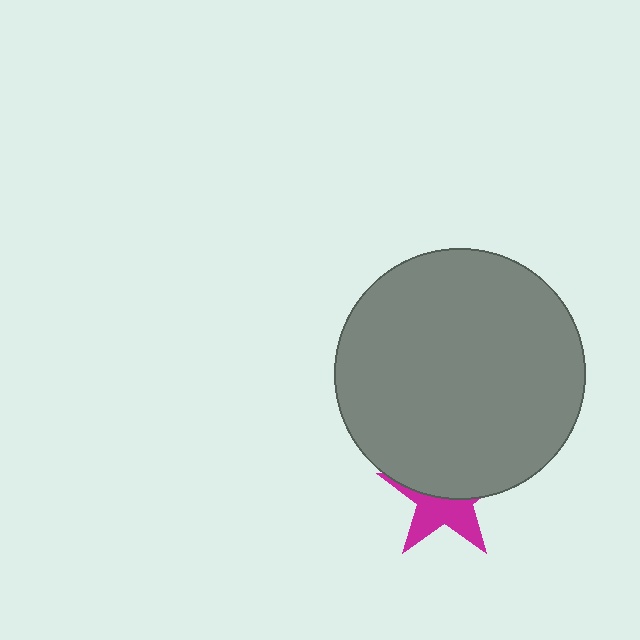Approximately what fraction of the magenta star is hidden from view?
Roughly 53% of the magenta star is hidden behind the gray circle.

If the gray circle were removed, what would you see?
You would see the complete magenta star.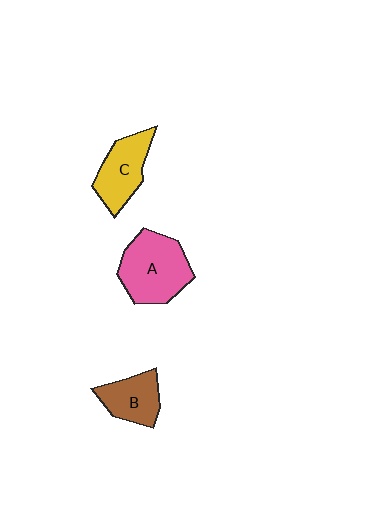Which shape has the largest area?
Shape A (pink).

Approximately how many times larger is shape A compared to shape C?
Approximately 1.4 times.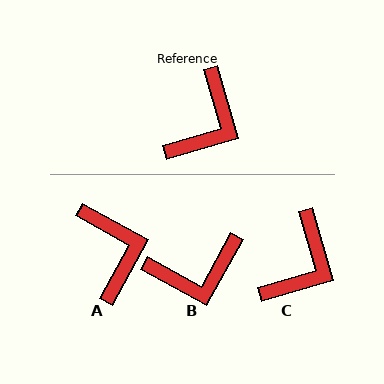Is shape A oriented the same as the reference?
No, it is off by about 45 degrees.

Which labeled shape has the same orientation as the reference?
C.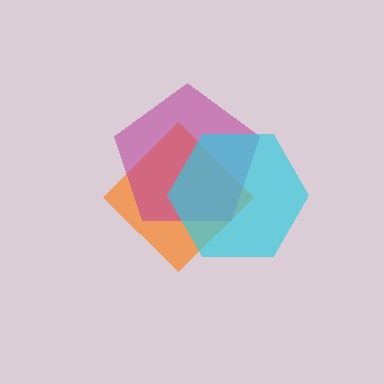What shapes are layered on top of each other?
The layered shapes are: an orange diamond, a magenta pentagon, a cyan hexagon.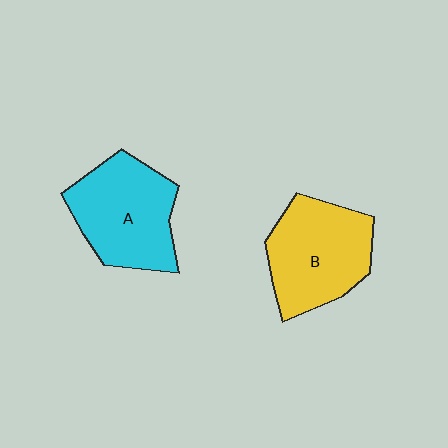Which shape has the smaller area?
Shape B (yellow).